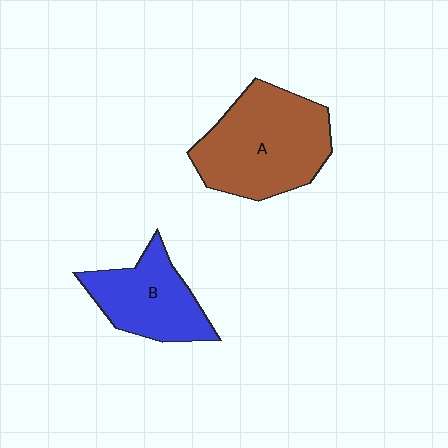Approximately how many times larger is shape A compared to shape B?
Approximately 1.5 times.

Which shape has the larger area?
Shape A (brown).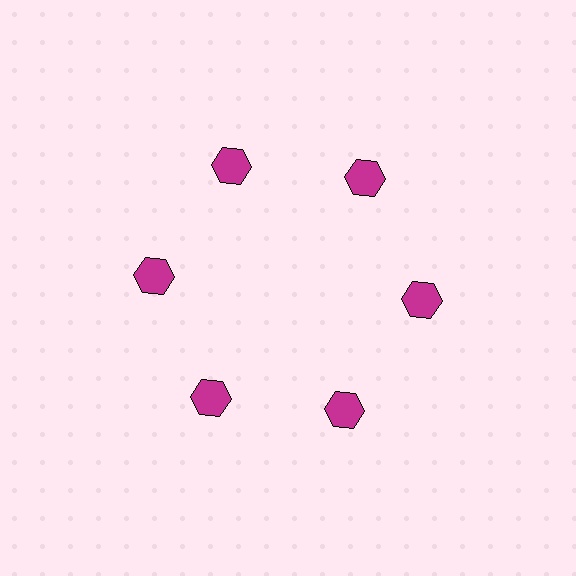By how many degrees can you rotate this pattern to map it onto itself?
The pattern maps onto itself every 60 degrees of rotation.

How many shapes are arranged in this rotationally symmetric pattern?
There are 6 shapes, arranged in 6 groups of 1.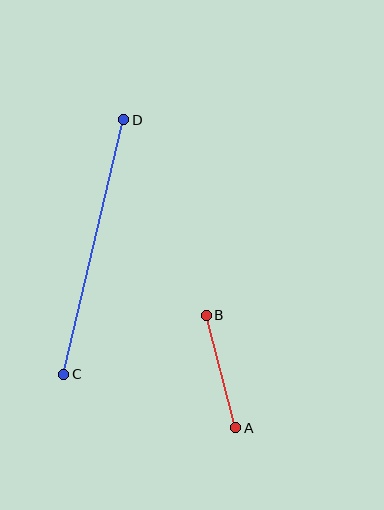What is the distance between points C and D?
The distance is approximately 262 pixels.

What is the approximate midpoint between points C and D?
The midpoint is at approximately (94, 247) pixels.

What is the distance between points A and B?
The distance is approximately 116 pixels.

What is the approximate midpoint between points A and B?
The midpoint is at approximately (221, 372) pixels.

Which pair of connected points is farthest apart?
Points C and D are farthest apart.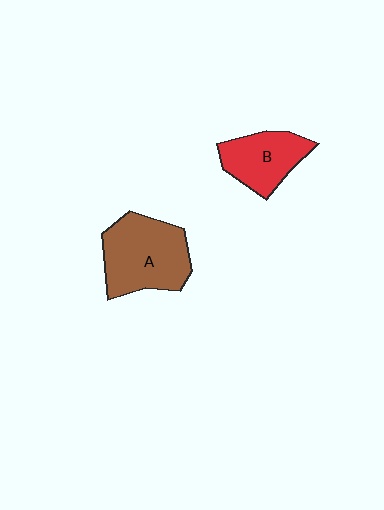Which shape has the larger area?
Shape A (brown).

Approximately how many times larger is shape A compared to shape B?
Approximately 1.4 times.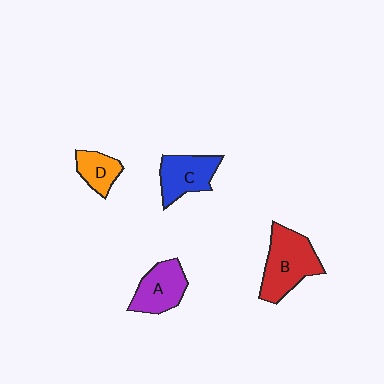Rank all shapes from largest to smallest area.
From largest to smallest: B (red), A (purple), C (blue), D (orange).